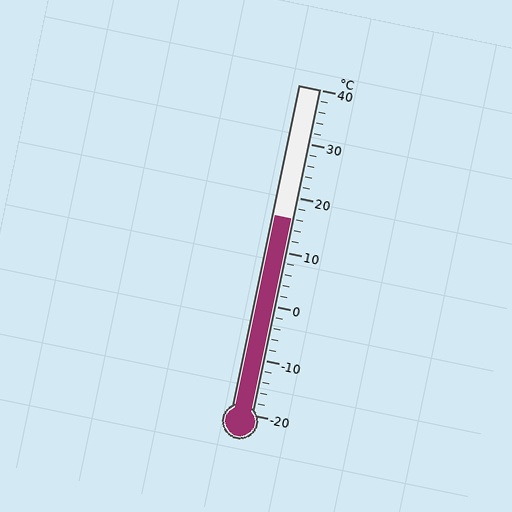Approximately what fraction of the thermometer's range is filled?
The thermometer is filled to approximately 60% of its range.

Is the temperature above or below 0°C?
The temperature is above 0°C.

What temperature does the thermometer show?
The thermometer shows approximately 16°C.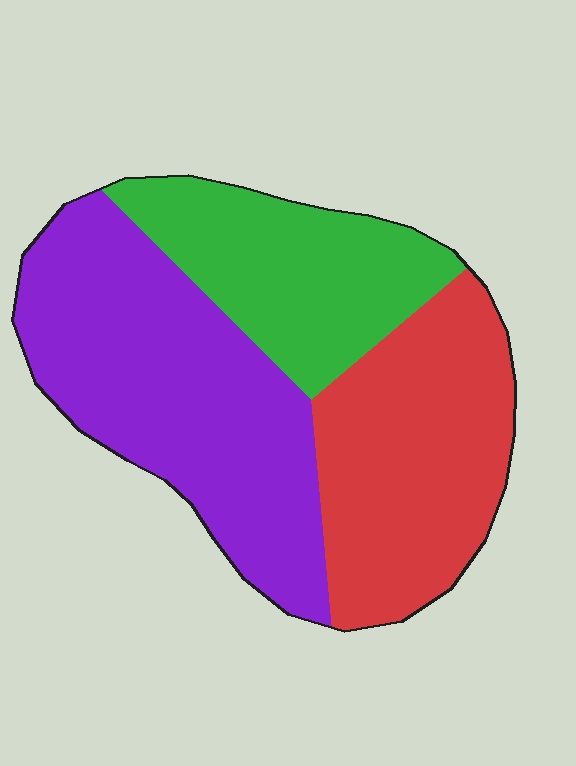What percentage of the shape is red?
Red covers 33% of the shape.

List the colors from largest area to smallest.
From largest to smallest: purple, red, green.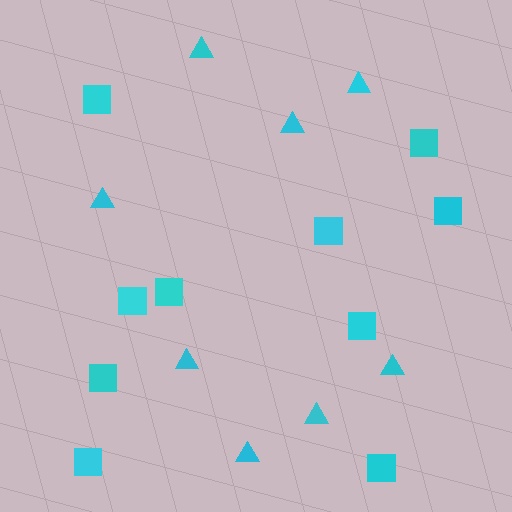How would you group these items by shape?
There are 2 groups: one group of triangles (8) and one group of squares (10).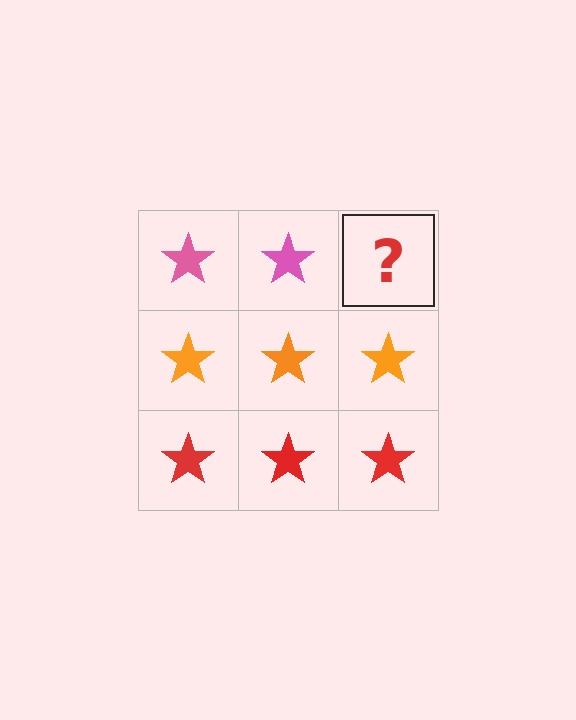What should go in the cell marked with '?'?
The missing cell should contain a pink star.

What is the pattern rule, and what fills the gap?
The rule is that each row has a consistent color. The gap should be filled with a pink star.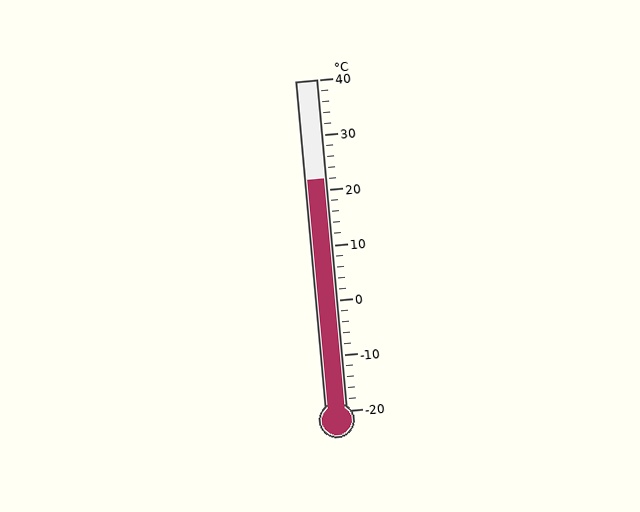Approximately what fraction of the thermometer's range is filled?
The thermometer is filled to approximately 70% of its range.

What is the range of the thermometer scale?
The thermometer scale ranges from -20°C to 40°C.